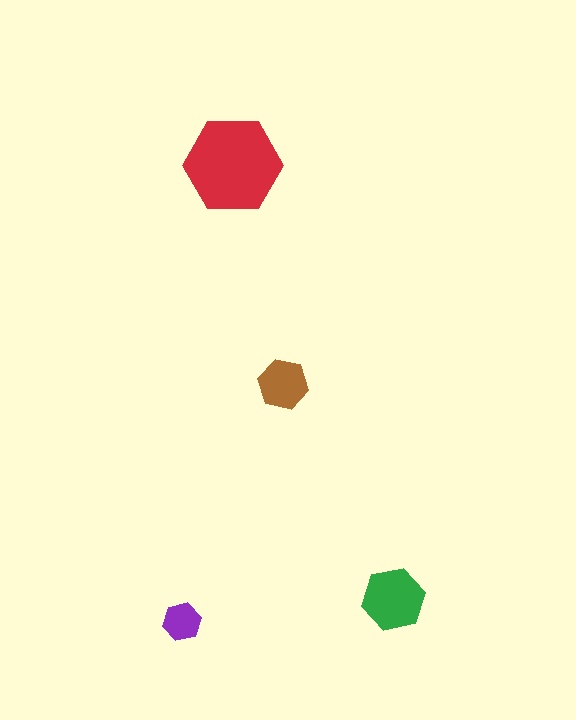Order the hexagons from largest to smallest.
the red one, the green one, the brown one, the purple one.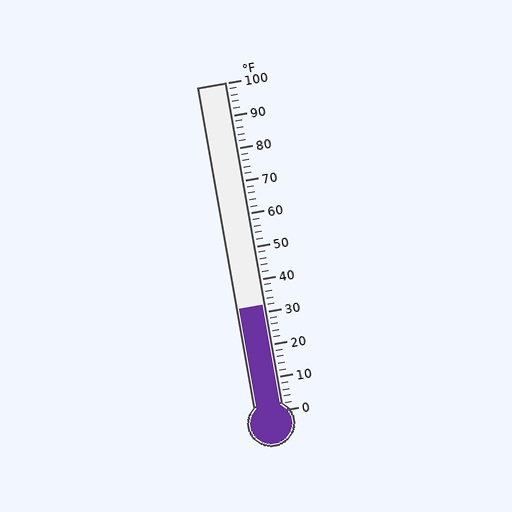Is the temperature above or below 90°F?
The temperature is below 90°F.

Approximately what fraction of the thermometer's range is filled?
The thermometer is filled to approximately 30% of its range.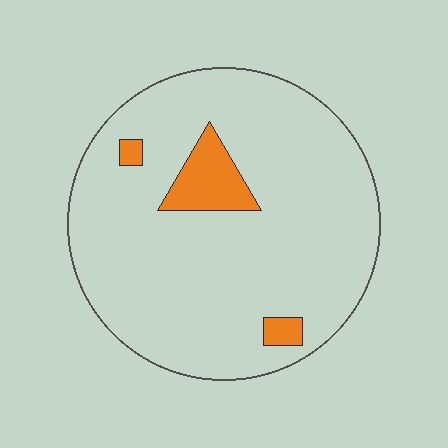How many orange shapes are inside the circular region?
3.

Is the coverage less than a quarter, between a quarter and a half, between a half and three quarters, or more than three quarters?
Less than a quarter.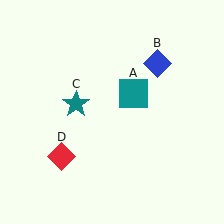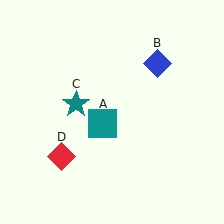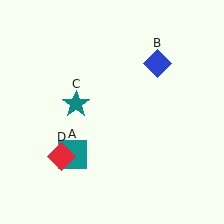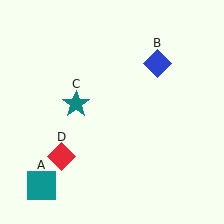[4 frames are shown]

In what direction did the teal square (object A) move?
The teal square (object A) moved down and to the left.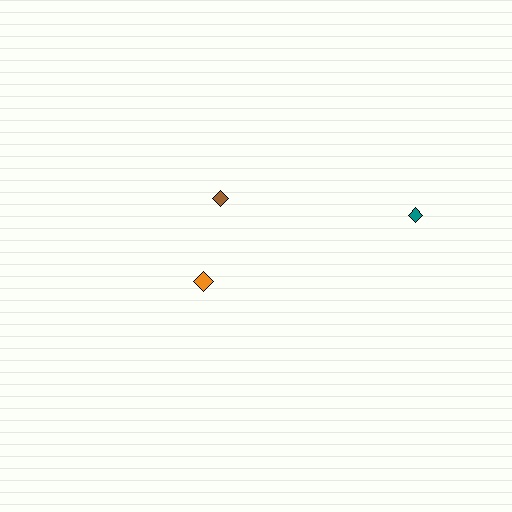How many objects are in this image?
There are 3 objects.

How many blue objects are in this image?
There are no blue objects.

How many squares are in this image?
There are no squares.